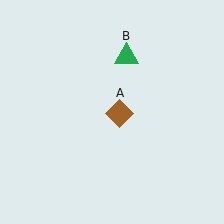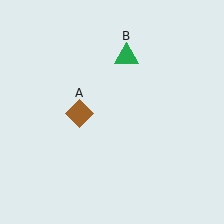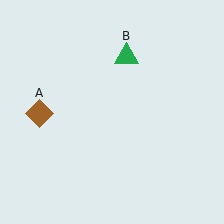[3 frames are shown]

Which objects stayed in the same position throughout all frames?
Green triangle (object B) remained stationary.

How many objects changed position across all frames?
1 object changed position: brown diamond (object A).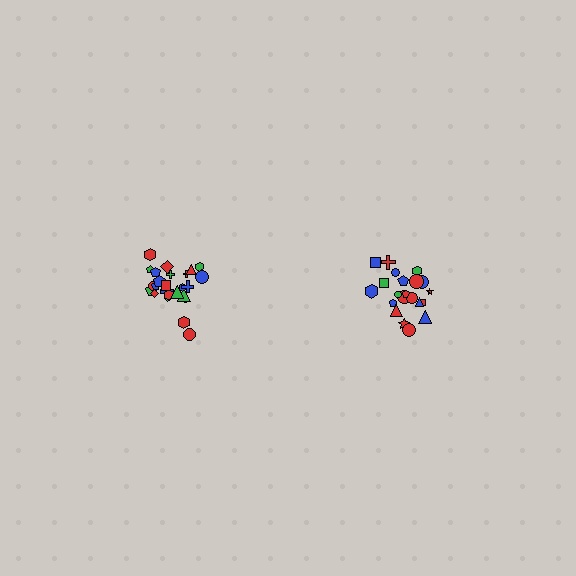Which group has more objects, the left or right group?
The left group.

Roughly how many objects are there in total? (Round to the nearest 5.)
Roughly 45 objects in total.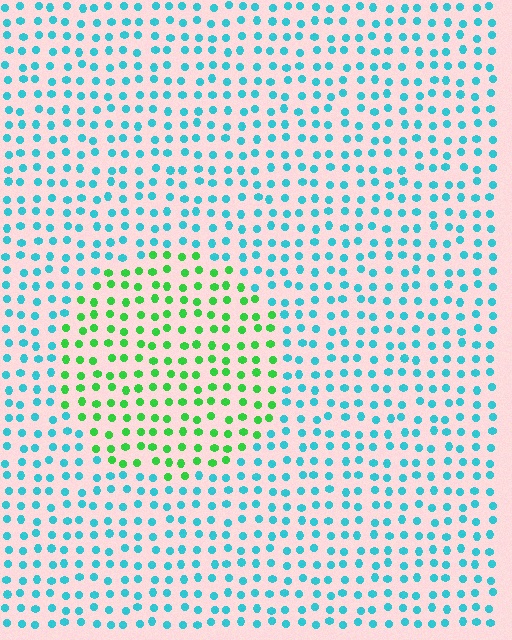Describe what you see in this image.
The image is filled with small cyan elements in a uniform arrangement. A circle-shaped region is visible where the elements are tinted to a slightly different hue, forming a subtle color boundary.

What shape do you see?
I see a circle.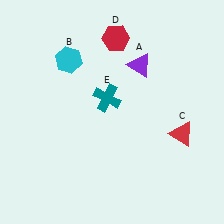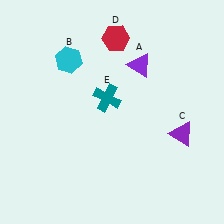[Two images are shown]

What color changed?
The triangle (C) changed from red in Image 1 to purple in Image 2.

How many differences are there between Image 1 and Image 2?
There is 1 difference between the two images.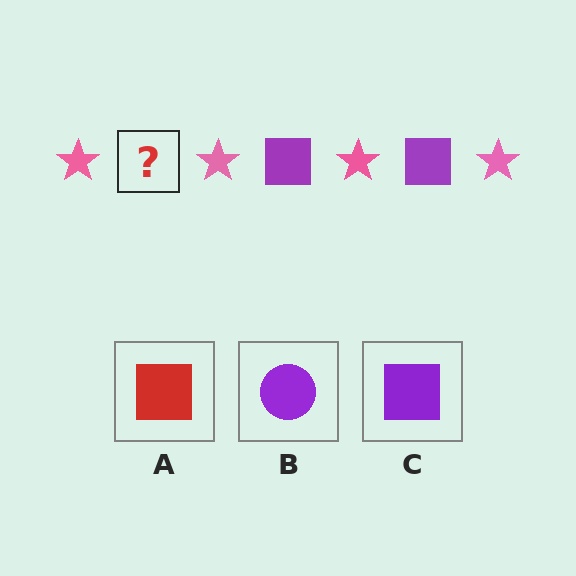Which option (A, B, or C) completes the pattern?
C.